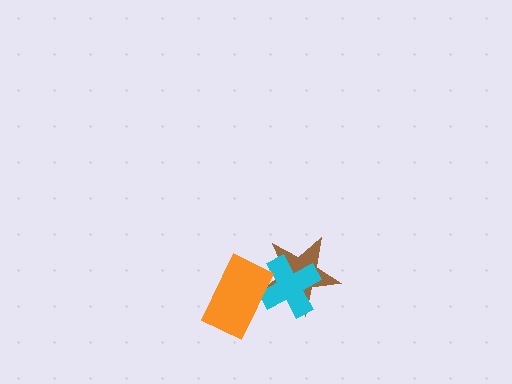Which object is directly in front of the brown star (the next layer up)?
The cyan cross is directly in front of the brown star.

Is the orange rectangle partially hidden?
No, no other shape covers it.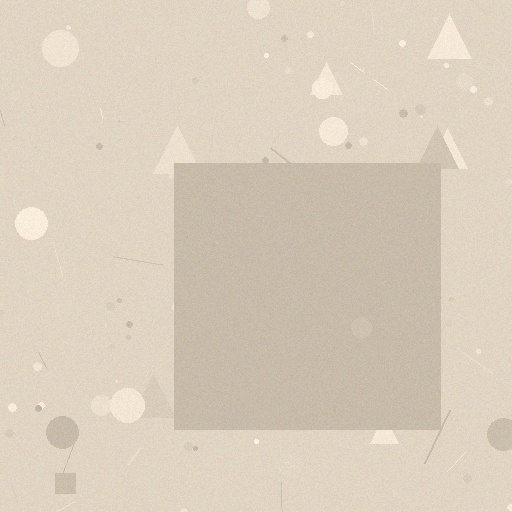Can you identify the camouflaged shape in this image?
The camouflaged shape is a square.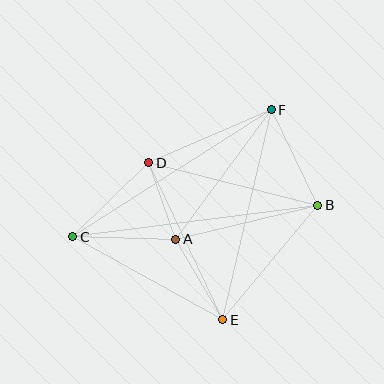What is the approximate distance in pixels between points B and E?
The distance between B and E is approximately 149 pixels.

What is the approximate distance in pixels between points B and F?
The distance between B and F is approximately 106 pixels.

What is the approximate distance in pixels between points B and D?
The distance between B and D is approximately 174 pixels.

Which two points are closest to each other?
Points A and D are closest to each other.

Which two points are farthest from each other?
Points B and C are farthest from each other.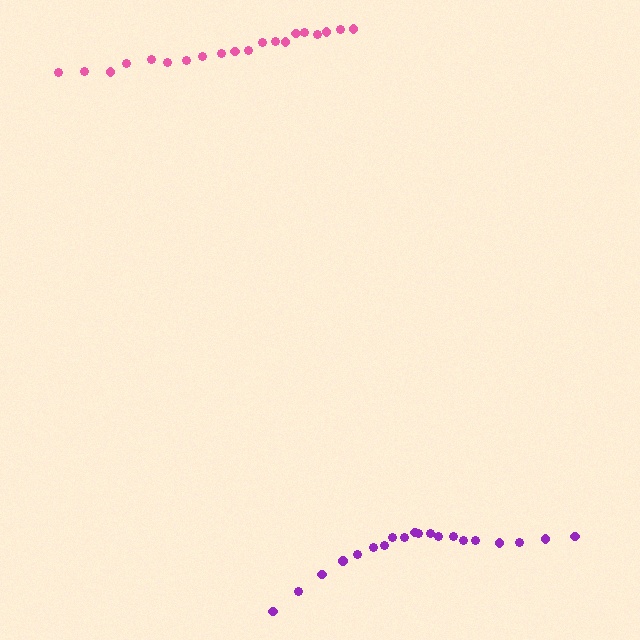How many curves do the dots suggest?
There are 2 distinct paths.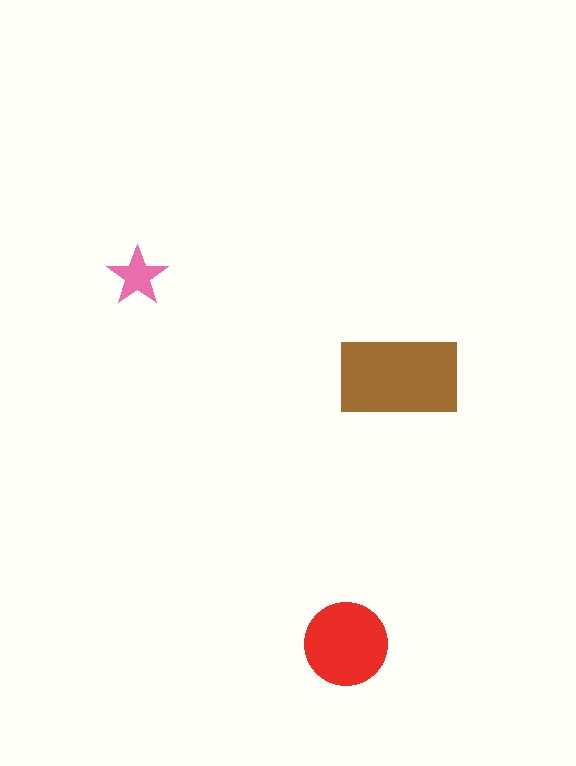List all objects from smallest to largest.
The pink star, the red circle, the brown rectangle.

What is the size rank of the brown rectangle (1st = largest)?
1st.